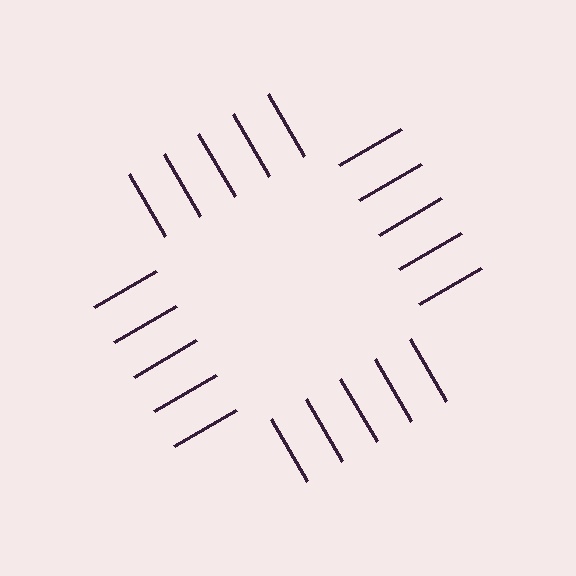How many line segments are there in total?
20 — 5 along each of the 4 edges.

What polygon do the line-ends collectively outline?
An illusory square — the line segments terminate on its edges but no continuous stroke is drawn.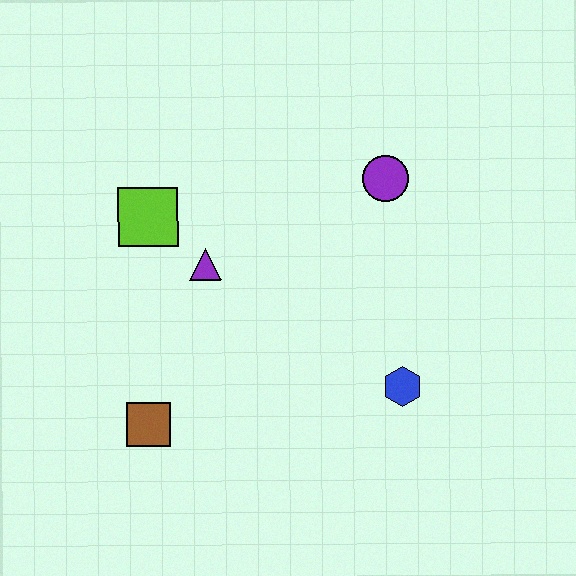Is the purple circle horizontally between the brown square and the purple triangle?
No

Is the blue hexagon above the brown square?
Yes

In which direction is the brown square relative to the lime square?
The brown square is below the lime square.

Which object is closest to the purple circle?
The purple triangle is closest to the purple circle.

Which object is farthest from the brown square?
The purple circle is farthest from the brown square.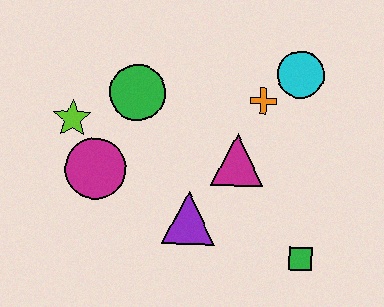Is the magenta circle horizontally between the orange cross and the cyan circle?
No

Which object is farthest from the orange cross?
The lime star is farthest from the orange cross.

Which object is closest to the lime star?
The magenta circle is closest to the lime star.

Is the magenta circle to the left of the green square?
Yes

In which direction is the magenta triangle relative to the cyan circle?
The magenta triangle is below the cyan circle.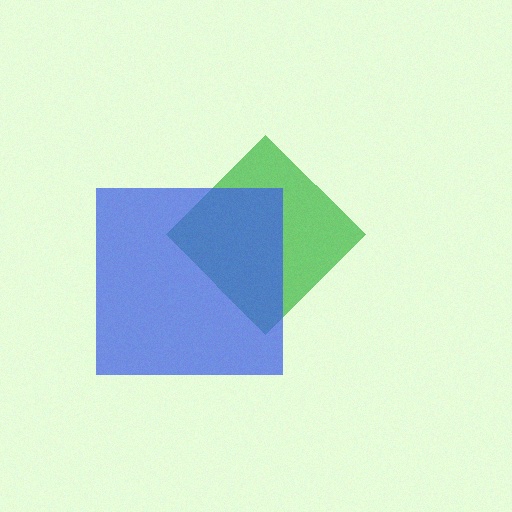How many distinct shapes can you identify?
There are 2 distinct shapes: a green diamond, a blue square.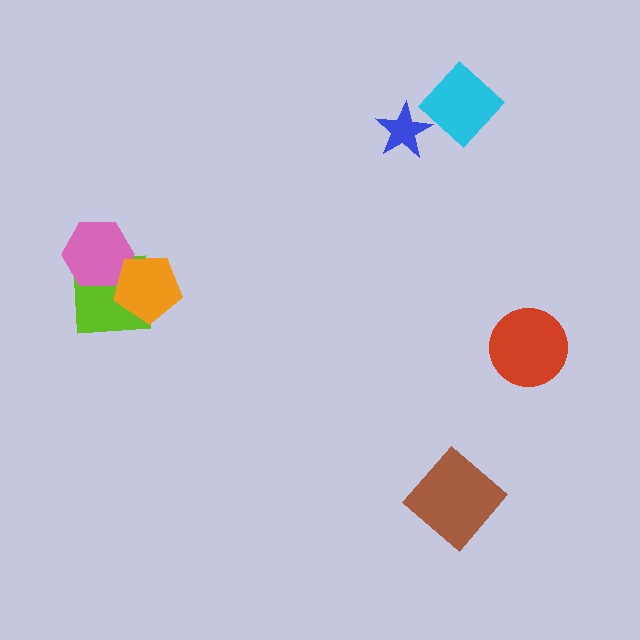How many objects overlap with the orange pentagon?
2 objects overlap with the orange pentagon.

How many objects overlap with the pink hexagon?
2 objects overlap with the pink hexagon.